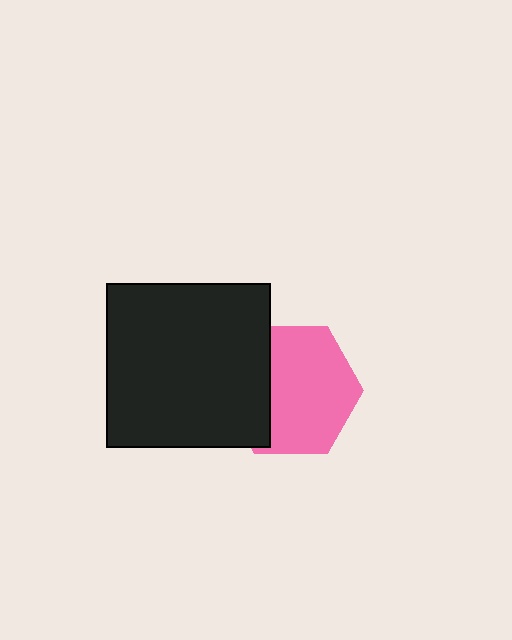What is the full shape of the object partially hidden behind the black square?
The partially hidden object is a pink hexagon.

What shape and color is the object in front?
The object in front is a black square.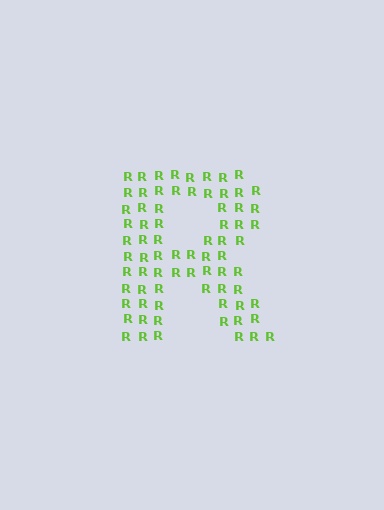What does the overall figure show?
The overall figure shows the letter R.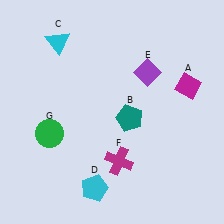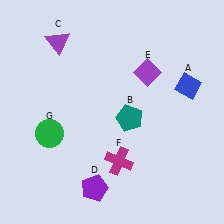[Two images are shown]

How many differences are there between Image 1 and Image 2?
There are 3 differences between the two images.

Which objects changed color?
A changed from magenta to blue. C changed from cyan to purple. D changed from cyan to purple.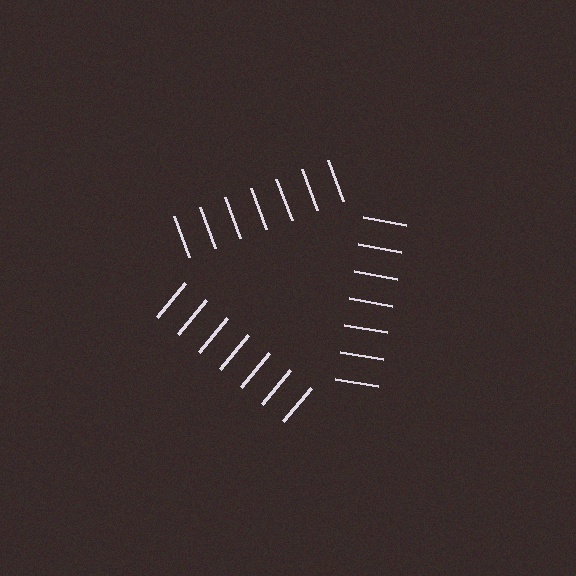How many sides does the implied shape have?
3 sides — the line-ends trace a triangle.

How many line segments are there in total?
21 — 7 along each of the 3 edges.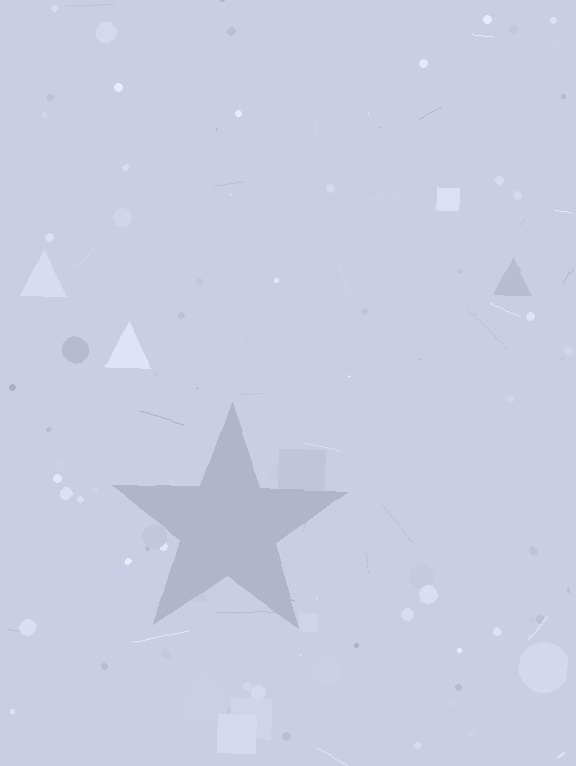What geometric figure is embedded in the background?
A star is embedded in the background.